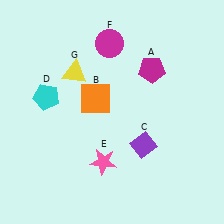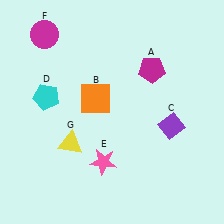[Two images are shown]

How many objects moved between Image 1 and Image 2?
3 objects moved between the two images.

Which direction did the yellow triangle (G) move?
The yellow triangle (G) moved down.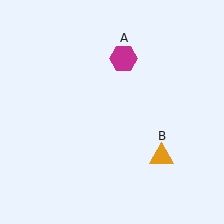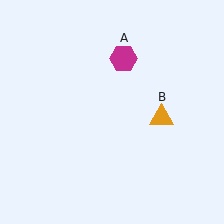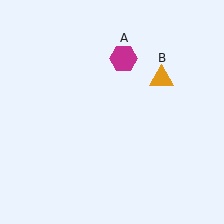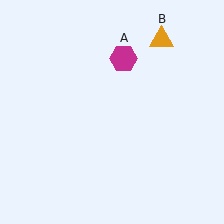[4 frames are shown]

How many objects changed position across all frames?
1 object changed position: orange triangle (object B).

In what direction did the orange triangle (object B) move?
The orange triangle (object B) moved up.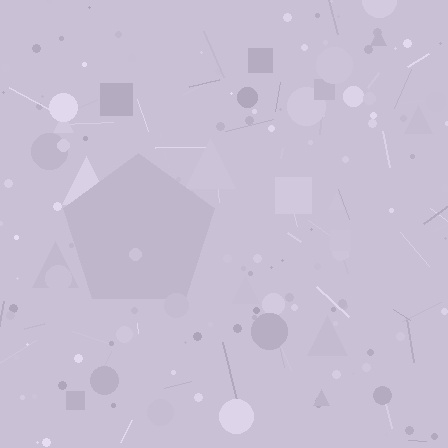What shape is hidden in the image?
A pentagon is hidden in the image.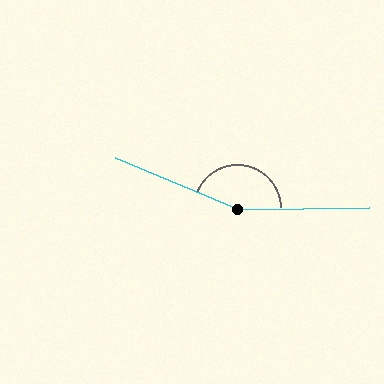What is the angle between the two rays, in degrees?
Approximately 157 degrees.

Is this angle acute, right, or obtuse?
It is obtuse.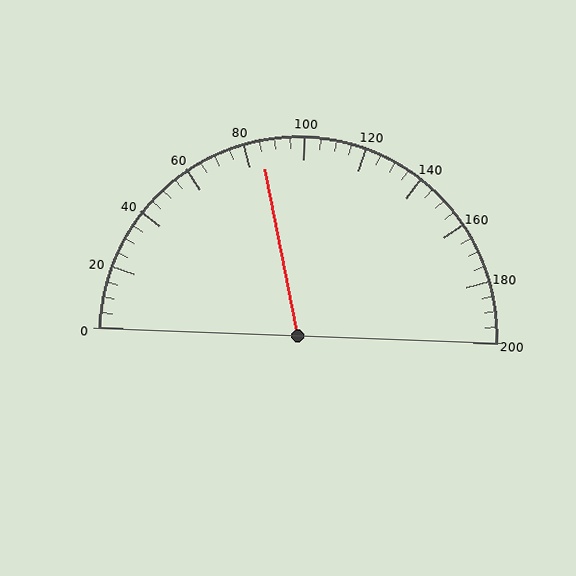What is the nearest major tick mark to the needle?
The nearest major tick mark is 80.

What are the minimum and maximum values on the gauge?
The gauge ranges from 0 to 200.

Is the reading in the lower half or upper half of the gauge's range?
The reading is in the lower half of the range (0 to 200).